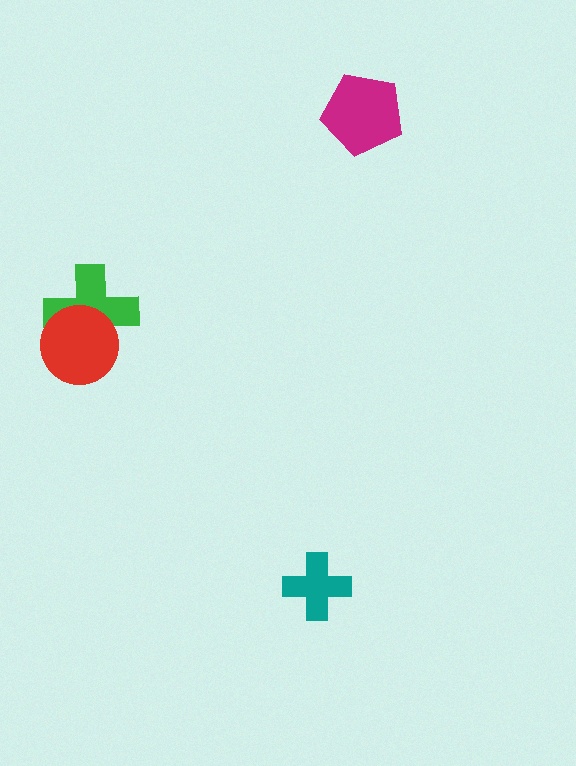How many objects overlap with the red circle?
1 object overlaps with the red circle.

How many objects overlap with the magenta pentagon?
0 objects overlap with the magenta pentagon.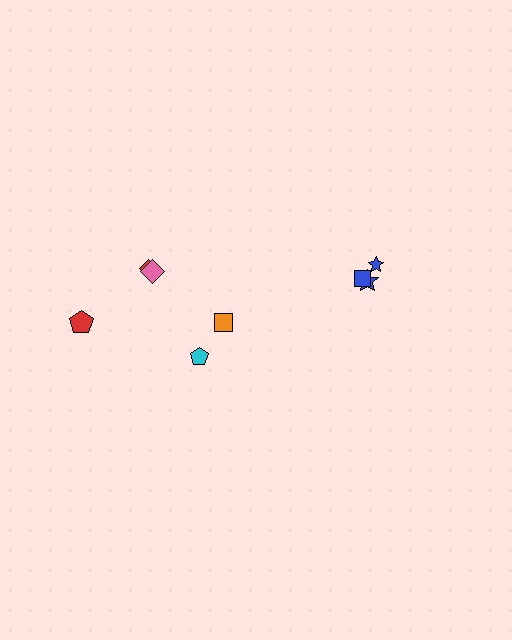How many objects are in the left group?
There are 5 objects.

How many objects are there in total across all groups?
There are 8 objects.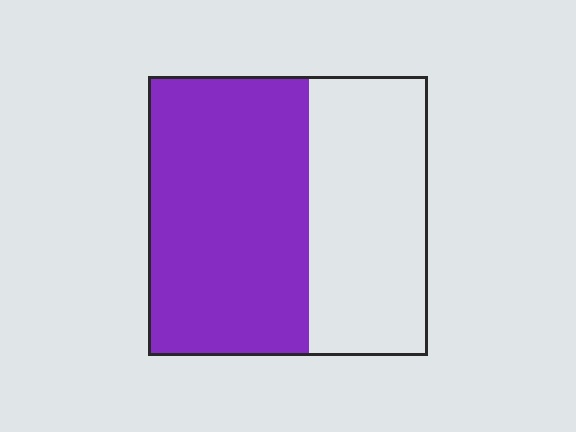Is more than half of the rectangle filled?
Yes.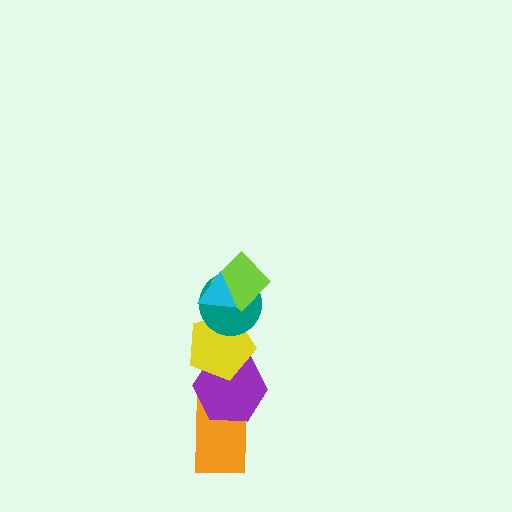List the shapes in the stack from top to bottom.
From top to bottom: the cyan triangle, the lime diamond, the teal circle, the yellow pentagon, the purple hexagon, the orange rectangle.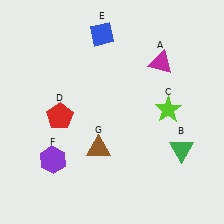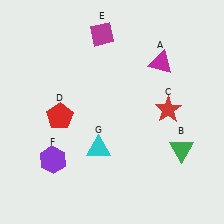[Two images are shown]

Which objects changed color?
C changed from lime to red. E changed from blue to magenta. G changed from brown to cyan.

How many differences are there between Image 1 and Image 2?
There are 3 differences between the two images.